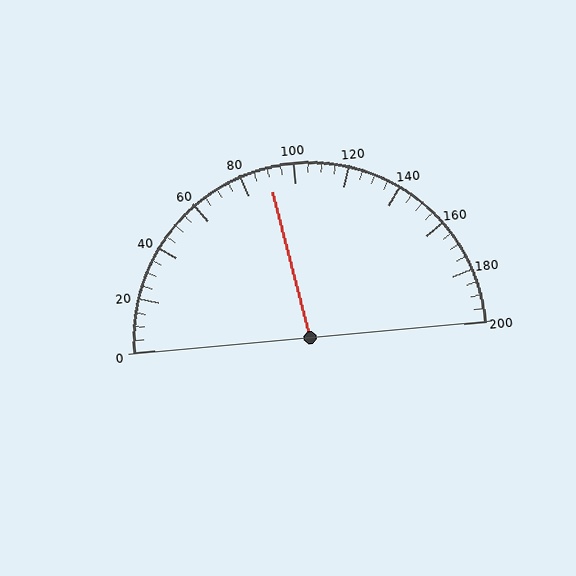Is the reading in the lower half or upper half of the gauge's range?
The reading is in the lower half of the range (0 to 200).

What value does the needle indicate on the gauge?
The needle indicates approximately 90.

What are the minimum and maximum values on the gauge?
The gauge ranges from 0 to 200.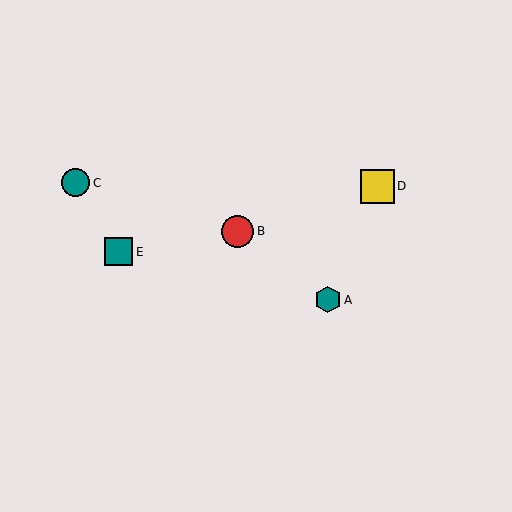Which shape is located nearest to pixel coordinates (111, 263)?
The teal square (labeled E) at (119, 252) is nearest to that location.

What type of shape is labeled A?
Shape A is a teal hexagon.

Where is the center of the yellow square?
The center of the yellow square is at (377, 186).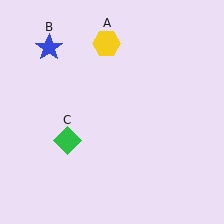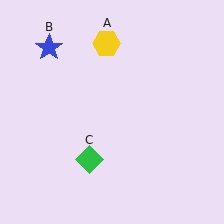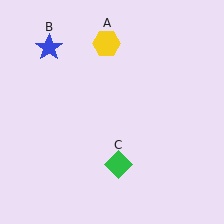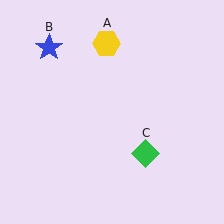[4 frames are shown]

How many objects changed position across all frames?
1 object changed position: green diamond (object C).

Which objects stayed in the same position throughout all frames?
Yellow hexagon (object A) and blue star (object B) remained stationary.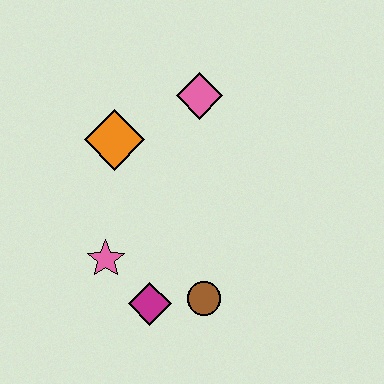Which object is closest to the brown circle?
The magenta diamond is closest to the brown circle.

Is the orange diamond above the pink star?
Yes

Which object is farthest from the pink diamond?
The magenta diamond is farthest from the pink diamond.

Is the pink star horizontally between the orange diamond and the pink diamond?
No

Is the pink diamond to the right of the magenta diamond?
Yes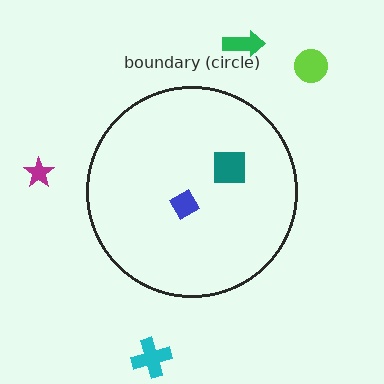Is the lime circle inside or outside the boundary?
Outside.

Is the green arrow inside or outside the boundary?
Outside.